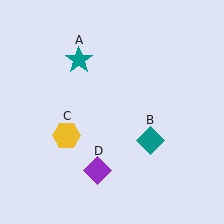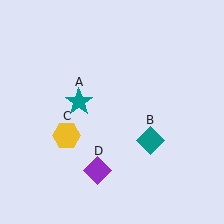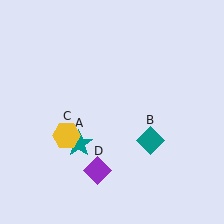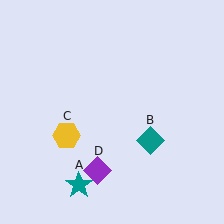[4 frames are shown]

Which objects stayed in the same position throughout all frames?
Teal diamond (object B) and yellow hexagon (object C) and purple diamond (object D) remained stationary.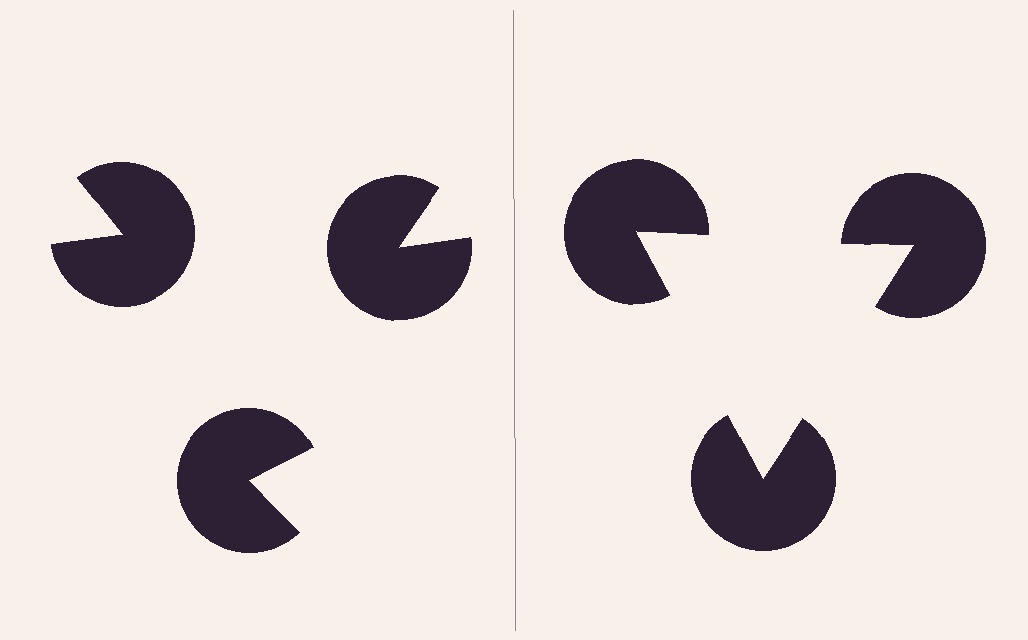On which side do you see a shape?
An illusory triangle appears on the right side. On the left side the wedge cuts are rotated, so no coherent shape forms.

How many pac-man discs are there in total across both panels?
6 — 3 on each side.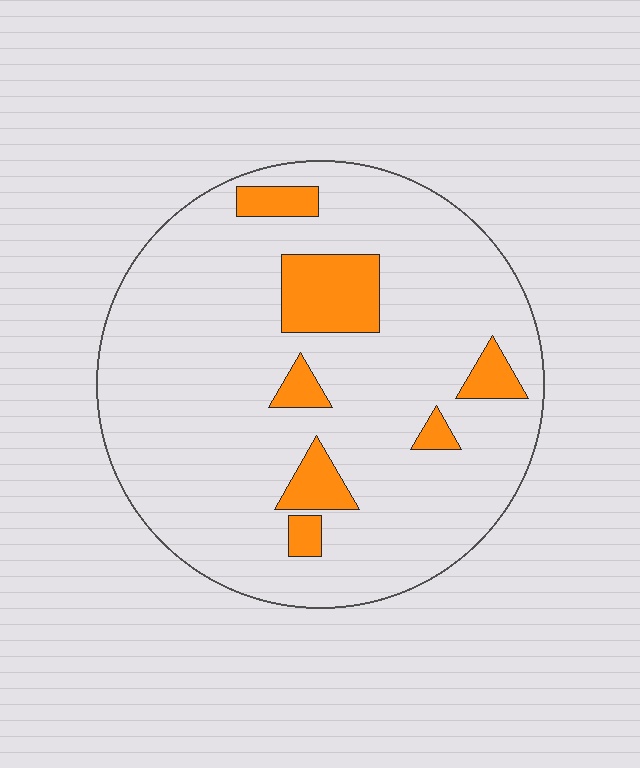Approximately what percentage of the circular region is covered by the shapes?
Approximately 15%.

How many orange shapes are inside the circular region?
7.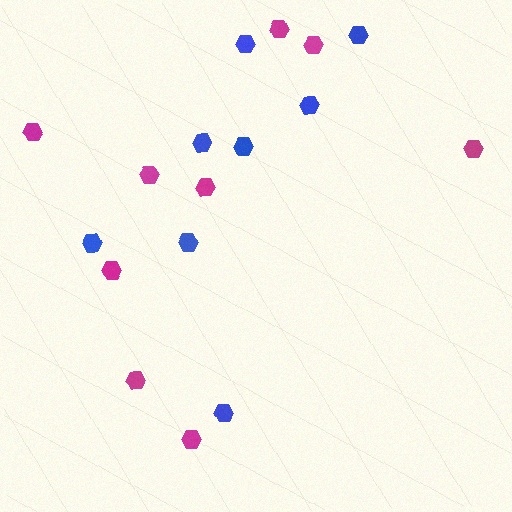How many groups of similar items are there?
There are 2 groups: one group of blue hexagons (8) and one group of magenta hexagons (9).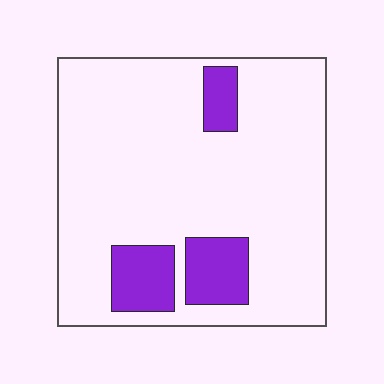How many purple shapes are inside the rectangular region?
3.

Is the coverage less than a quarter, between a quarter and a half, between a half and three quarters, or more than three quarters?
Less than a quarter.